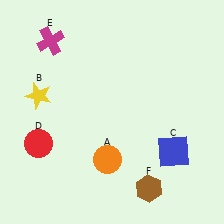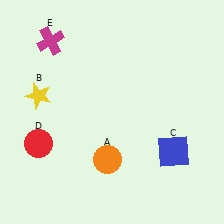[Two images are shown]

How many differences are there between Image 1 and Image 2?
There is 1 difference between the two images.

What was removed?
The brown hexagon (F) was removed in Image 2.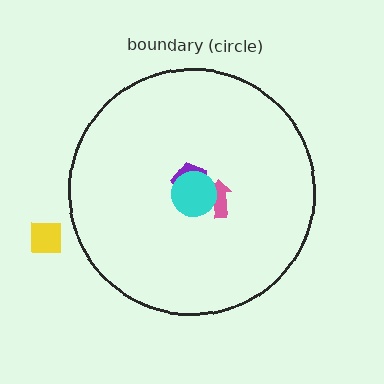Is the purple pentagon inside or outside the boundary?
Inside.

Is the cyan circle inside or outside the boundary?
Inside.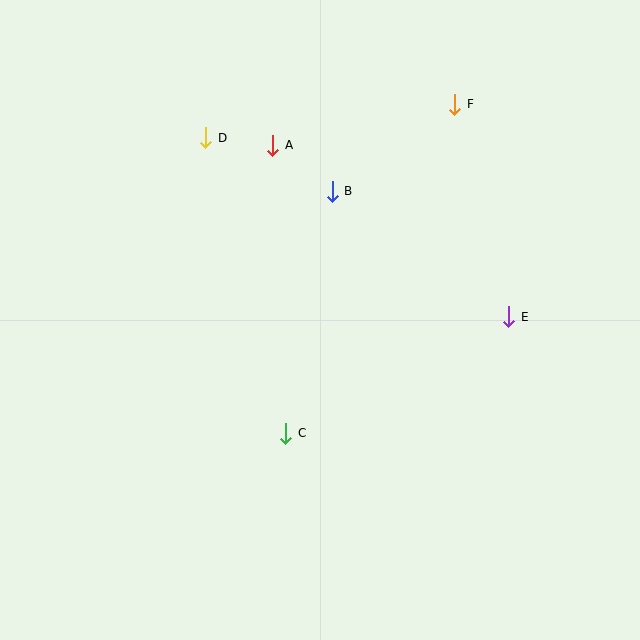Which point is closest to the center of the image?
Point C at (286, 433) is closest to the center.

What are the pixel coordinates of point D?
Point D is at (206, 138).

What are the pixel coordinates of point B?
Point B is at (332, 191).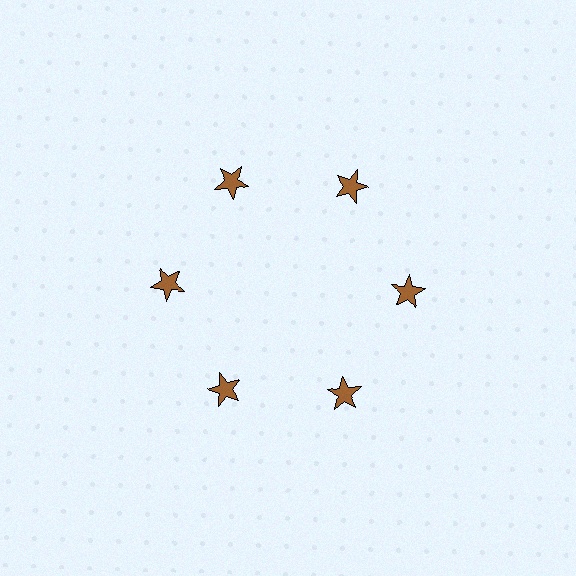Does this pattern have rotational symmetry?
Yes, this pattern has 6-fold rotational symmetry. It looks the same after rotating 60 degrees around the center.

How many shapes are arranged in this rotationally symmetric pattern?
There are 6 shapes, arranged in 6 groups of 1.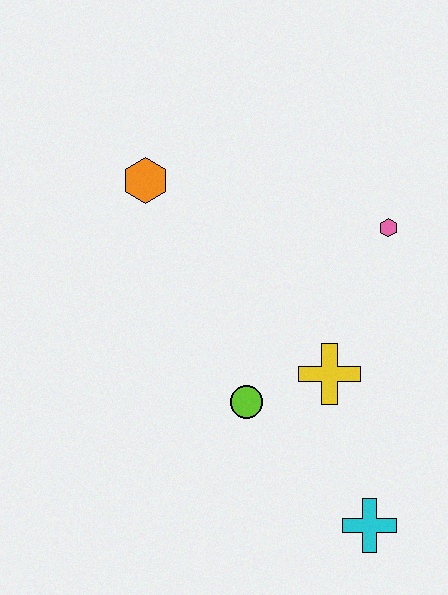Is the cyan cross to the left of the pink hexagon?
Yes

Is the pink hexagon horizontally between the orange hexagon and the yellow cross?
No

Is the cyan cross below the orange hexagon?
Yes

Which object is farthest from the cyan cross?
The orange hexagon is farthest from the cyan cross.